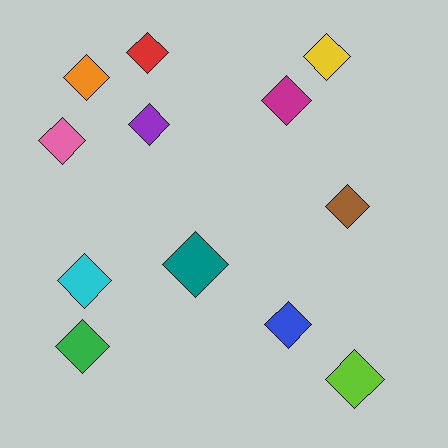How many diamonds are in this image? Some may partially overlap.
There are 12 diamonds.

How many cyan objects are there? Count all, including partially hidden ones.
There is 1 cyan object.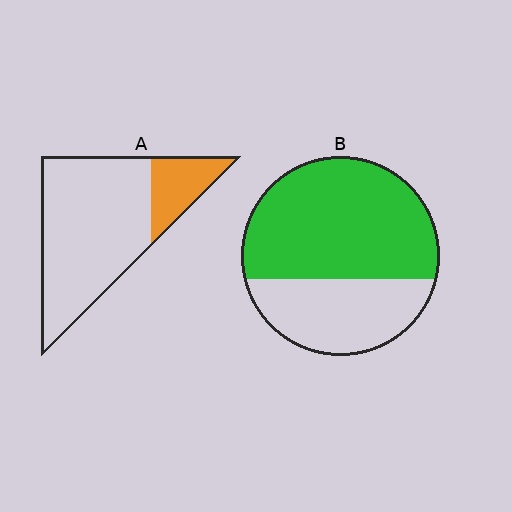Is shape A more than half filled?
No.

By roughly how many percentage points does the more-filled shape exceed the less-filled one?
By roughly 45 percentage points (B over A).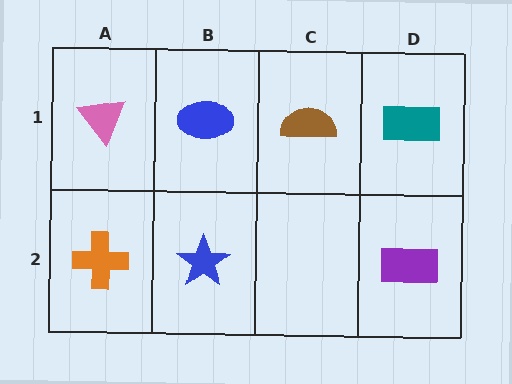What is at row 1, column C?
A brown semicircle.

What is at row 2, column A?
An orange cross.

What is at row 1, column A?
A pink triangle.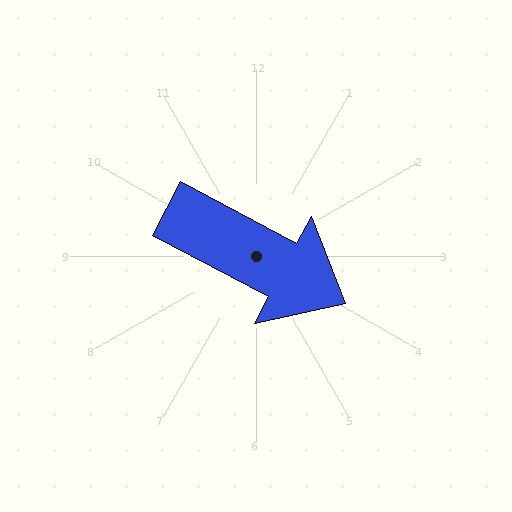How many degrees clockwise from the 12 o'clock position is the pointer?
Approximately 118 degrees.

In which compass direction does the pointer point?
Southeast.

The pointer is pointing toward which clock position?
Roughly 4 o'clock.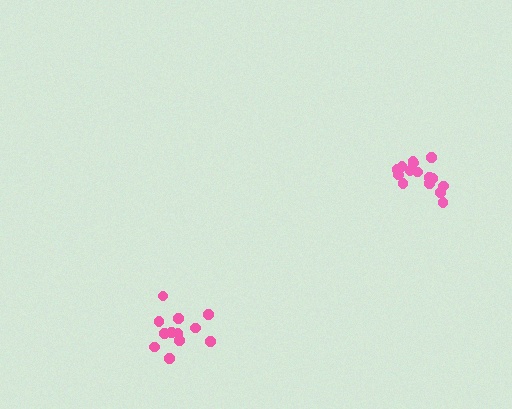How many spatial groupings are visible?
There are 2 spatial groupings.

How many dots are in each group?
Group 1: 15 dots, Group 2: 12 dots (27 total).